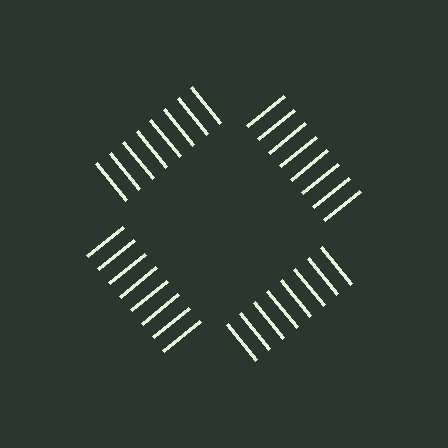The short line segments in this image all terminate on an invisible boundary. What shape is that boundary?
An illusory square — the line segments terminate on its edges but no continuous stroke is drawn.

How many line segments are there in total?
32 — 8 along each of the 4 edges.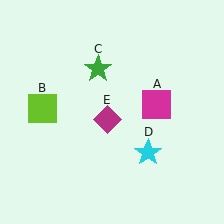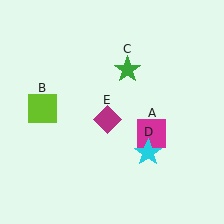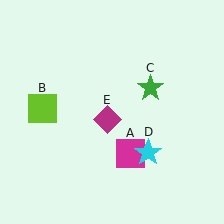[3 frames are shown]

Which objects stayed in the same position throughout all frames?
Lime square (object B) and cyan star (object D) and magenta diamond (object E) remained stationary.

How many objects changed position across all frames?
2 objects changed position: magenta square (object A), green star (object C).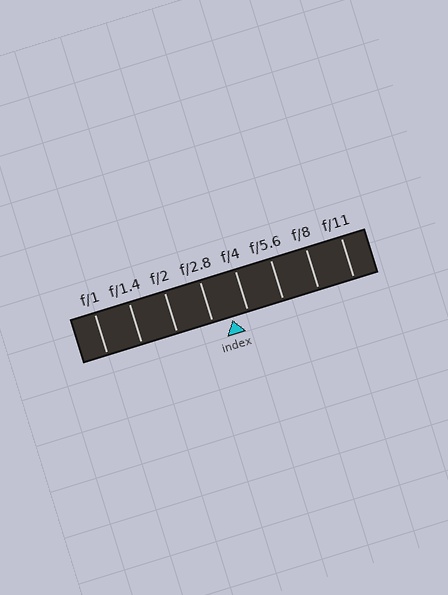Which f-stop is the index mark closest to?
The index mark is closest to f/4.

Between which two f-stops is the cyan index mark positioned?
The index mark is between f/2.8 and f/4.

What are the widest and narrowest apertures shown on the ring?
The widest aperture shown is f/1 and the narrowest is f/11.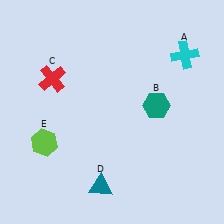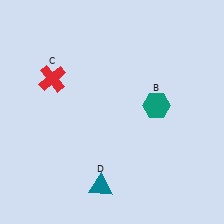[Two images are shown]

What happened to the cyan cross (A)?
The cyan cross (A) was removed in Image 2. It was in the top-right area of Image 1.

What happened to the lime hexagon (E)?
The lime hexagon (E) was removed in Image 2. It was in the bottom-left area of Image 1.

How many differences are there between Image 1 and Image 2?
There are 2 differences between the two images.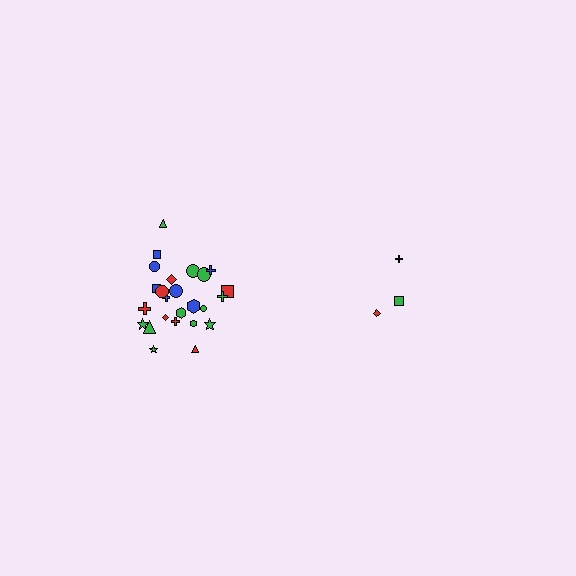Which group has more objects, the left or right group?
The left group.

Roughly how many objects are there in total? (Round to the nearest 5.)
Roughly 30 objects in total.